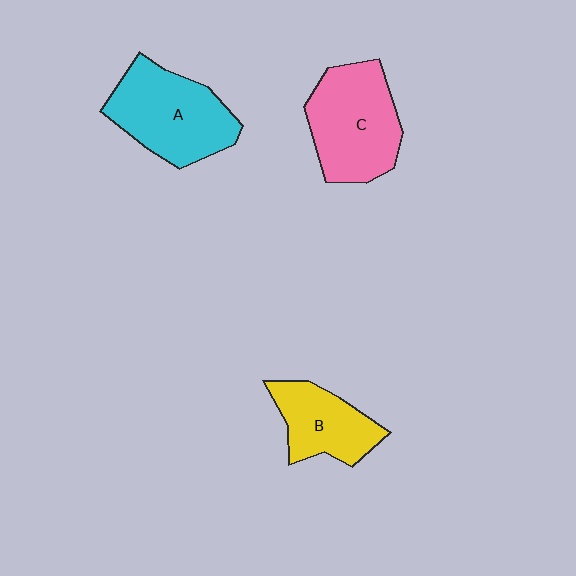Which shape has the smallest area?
Shape B (yellow).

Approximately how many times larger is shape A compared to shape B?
Approximately 1.5 times.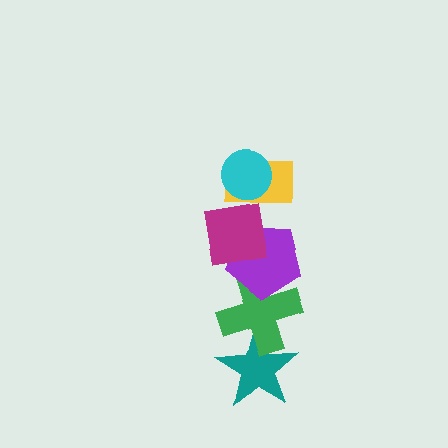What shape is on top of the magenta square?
The yellow rectangle is on top of the magenta square.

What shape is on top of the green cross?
The purple pentagon is on top of the green cross.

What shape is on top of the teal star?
The green cross is on top of the teal star.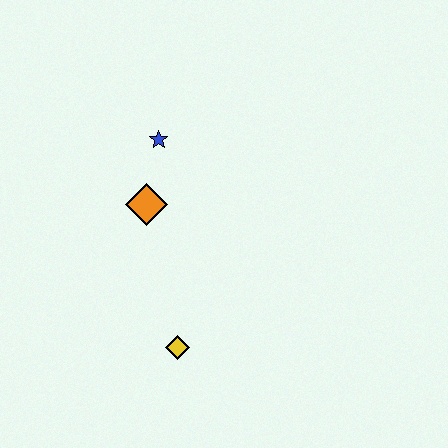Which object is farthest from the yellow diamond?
The blue star is farthest from the yellow diamond.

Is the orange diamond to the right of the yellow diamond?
No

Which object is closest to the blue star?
The orange diamond is closest to the blue star.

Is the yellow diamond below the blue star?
Yes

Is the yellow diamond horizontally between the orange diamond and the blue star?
No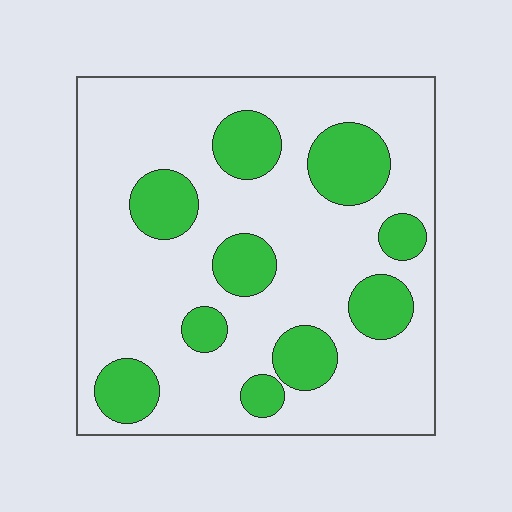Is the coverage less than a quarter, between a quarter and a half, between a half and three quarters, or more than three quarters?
Less than a quarter.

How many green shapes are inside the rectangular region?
10.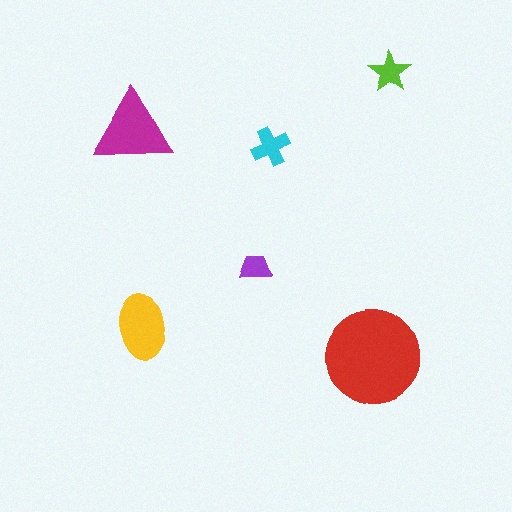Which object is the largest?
The red circle.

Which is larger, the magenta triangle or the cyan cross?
The magenta triangle.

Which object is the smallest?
The purple trapezoid.